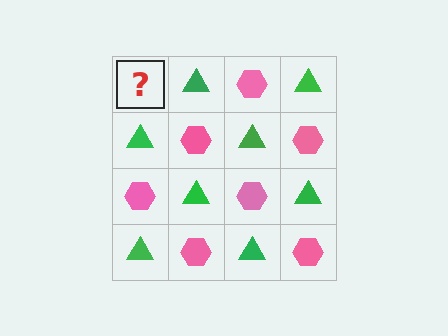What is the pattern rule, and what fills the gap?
The rule is that it alternates pink hexagon and green triangle in a checkerboard pattern. The gap should be filled with a pink hexagon.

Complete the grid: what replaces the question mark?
The question mark should be replaced with a pink hexagon.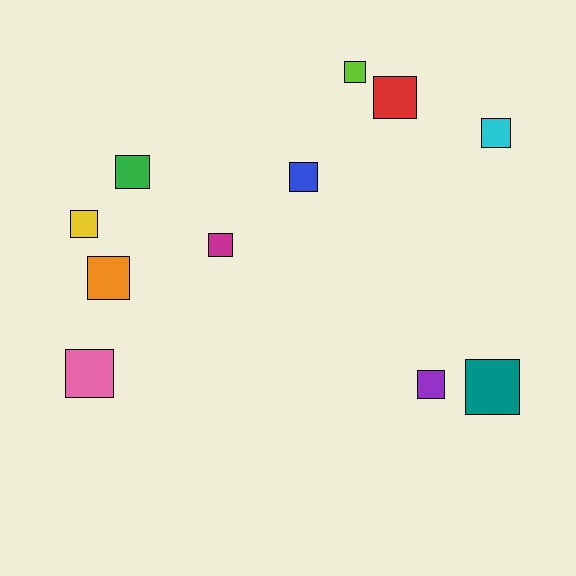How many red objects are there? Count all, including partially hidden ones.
There is 1 red object.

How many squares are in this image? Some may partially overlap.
There are 11 squares.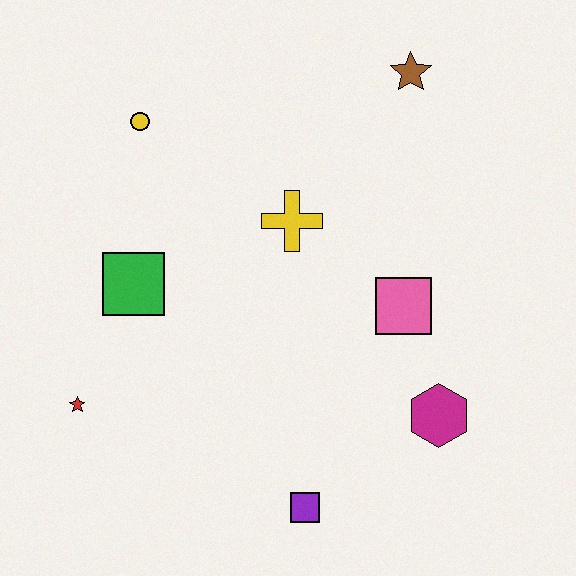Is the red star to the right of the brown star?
No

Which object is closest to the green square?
The red star is closest to the green square.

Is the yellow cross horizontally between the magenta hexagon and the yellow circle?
Yes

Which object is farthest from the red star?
The brown star is farthest from the red star.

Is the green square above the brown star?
No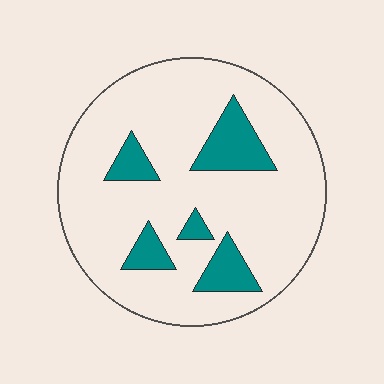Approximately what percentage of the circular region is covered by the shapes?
Approximately 15%.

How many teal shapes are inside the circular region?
5.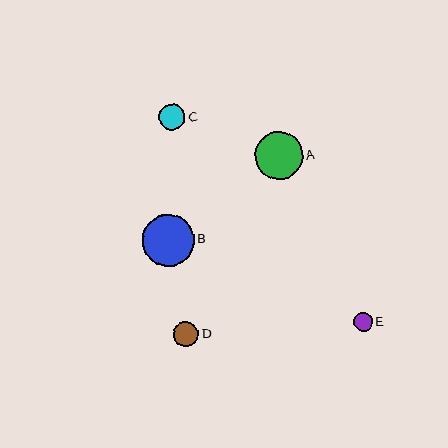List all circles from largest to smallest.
From largest to smallest: B, A, C, D, E.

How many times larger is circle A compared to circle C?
Circle A is approximately 1.9 times the size of circle C.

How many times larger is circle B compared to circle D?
Circle B is approximately 2.1 times the size of circle D.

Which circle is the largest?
Circle B is the largest with a size of approximately 51 pixels.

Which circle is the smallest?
Circle E is the smallest with a size of approximately 19 pixels.